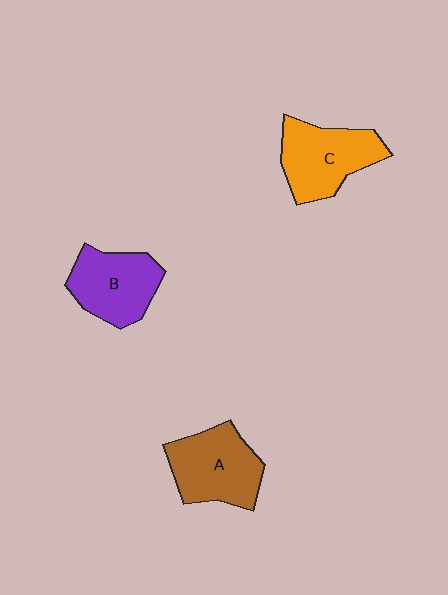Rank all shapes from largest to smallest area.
From largest to smallest: A (brown), C (orange), B (purple).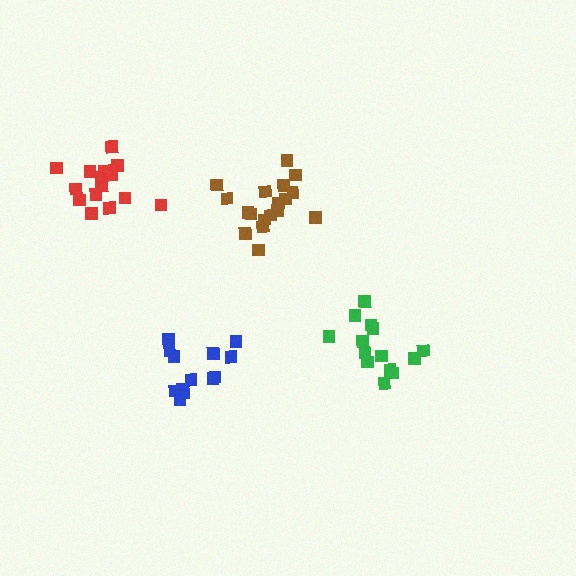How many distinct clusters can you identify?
There are 4 distinct clusters.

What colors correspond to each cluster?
The clusters are colored: brown, green, red, blue.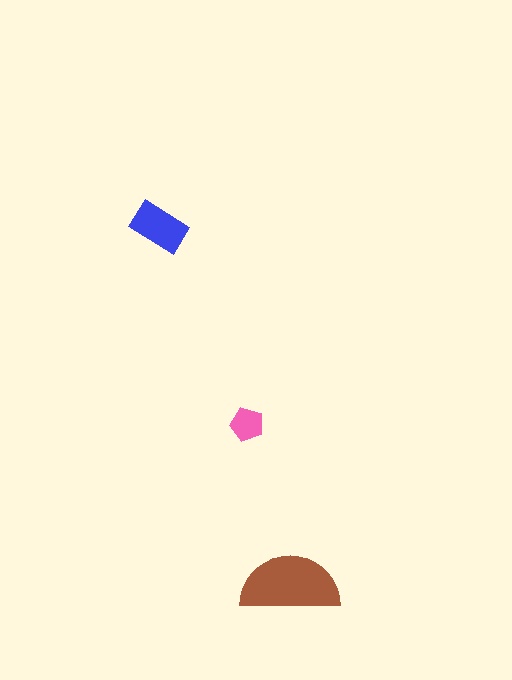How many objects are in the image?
There are 3 objects in the image.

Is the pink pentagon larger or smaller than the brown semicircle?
Smaller.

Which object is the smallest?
The pink pentagon.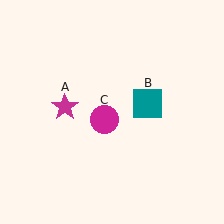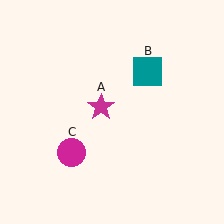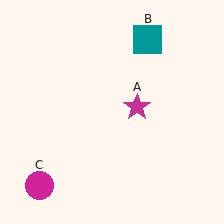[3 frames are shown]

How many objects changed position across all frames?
3 objects changed position: magenta star (object A), teal square (object B), magenta circle (object C).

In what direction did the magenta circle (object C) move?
The magenta circle (object C) moved down and to the left.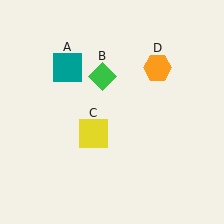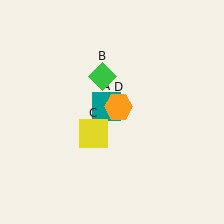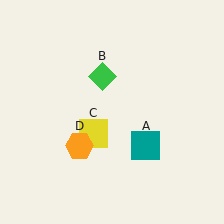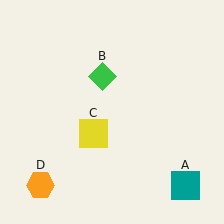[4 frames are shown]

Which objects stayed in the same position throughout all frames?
Green diamond (object B) and yellow square (object C) remained stationary.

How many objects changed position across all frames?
2 objects changed position: teal square (object A), orange hexagon (object D).